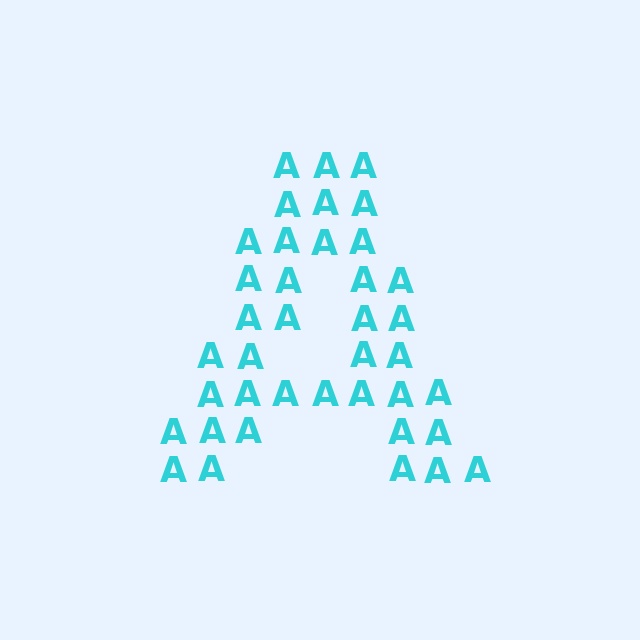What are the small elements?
The small elements are letter A's.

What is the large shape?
The large shape is the letter A.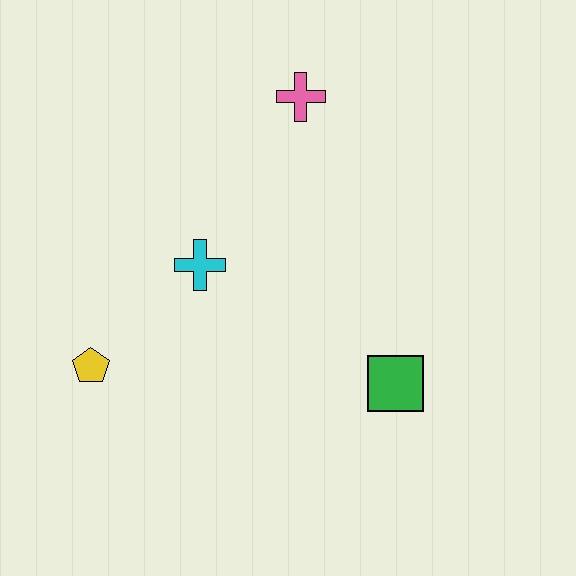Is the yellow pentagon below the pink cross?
Yes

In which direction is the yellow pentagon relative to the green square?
The yellow pentagon is to the left of the green square.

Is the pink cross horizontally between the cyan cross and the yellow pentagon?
No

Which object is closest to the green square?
The cyan cross is closest to the green square.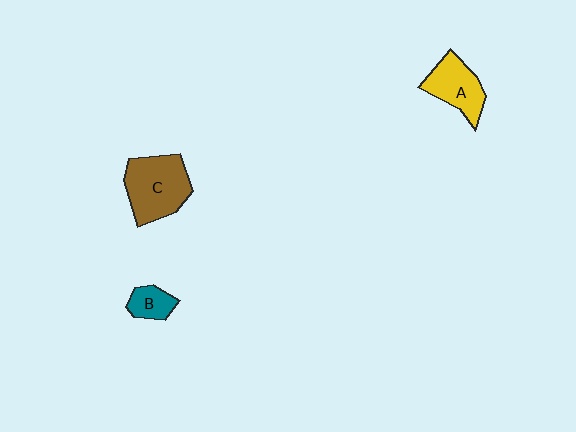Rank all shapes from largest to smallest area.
From largest to smallest: C (brown), A (yellow), B (teal).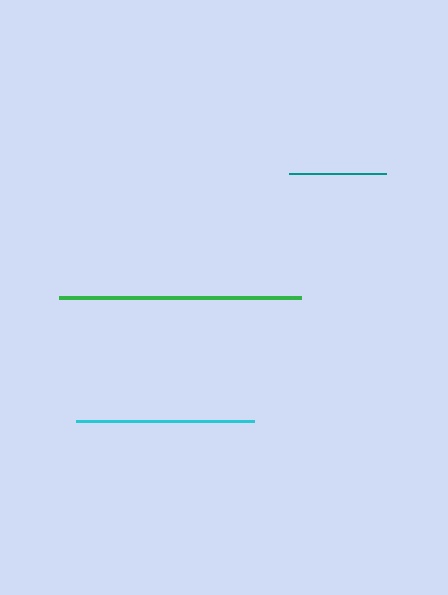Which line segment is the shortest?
The teal line is the shortest at approximately 97 pixels.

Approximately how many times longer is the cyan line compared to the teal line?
The cyan line is approximately 1.8 times the length of the teal line.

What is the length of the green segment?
The green segment is approximately 243 pixels long.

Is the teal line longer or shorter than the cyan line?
The cyan line is longer than the teal line.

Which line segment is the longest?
The green line is the longest at approximately 243 pixels.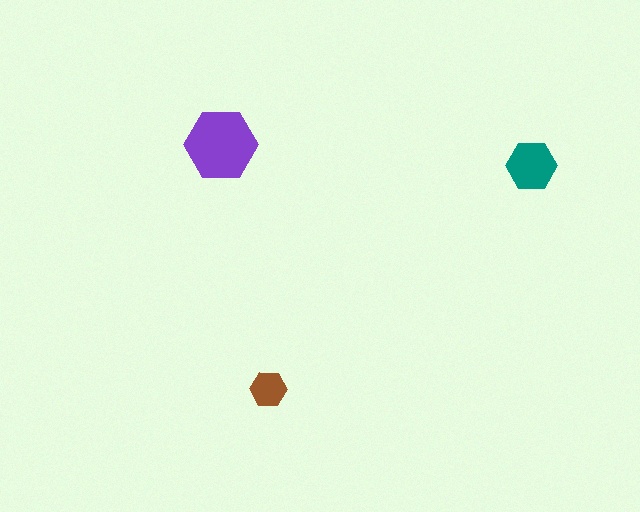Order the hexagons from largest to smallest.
the purple one, the teal one, the brown one.